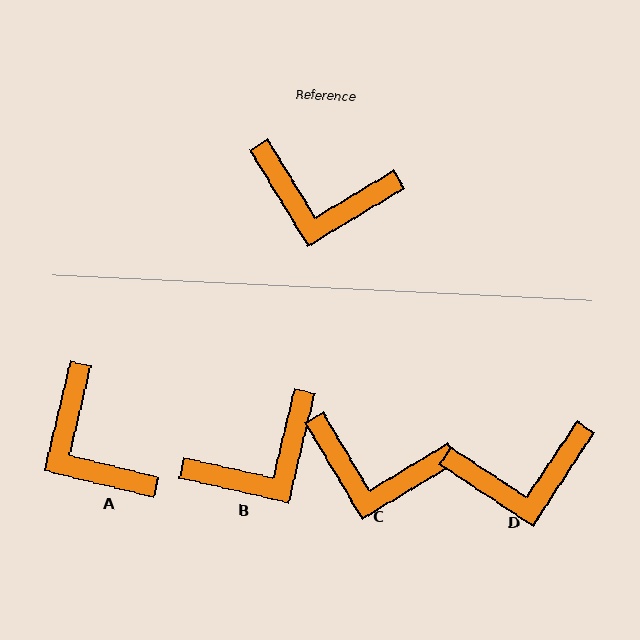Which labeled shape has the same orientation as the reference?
C.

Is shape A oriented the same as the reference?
No, it is off by about 45 degrees.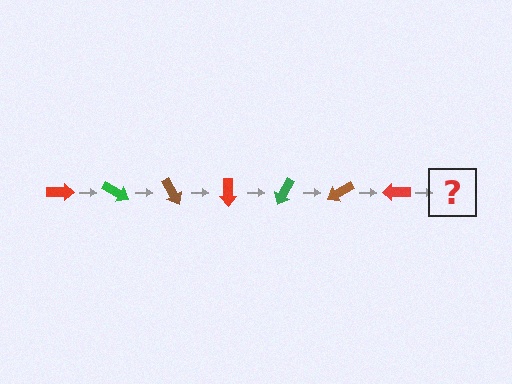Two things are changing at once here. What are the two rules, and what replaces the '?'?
The two rules are that it rotates 30 degrees each step and the color cycles through red, green, and brown. The '?' should be a green arrow, rotated 210 degrees from the start.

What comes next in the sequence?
The next element should be a green arrow, rotated 210 degrees from the start.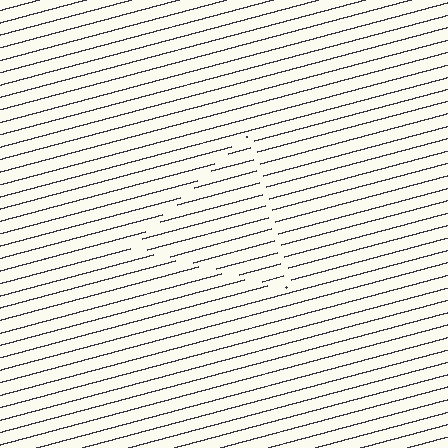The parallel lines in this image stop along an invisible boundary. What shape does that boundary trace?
An illusory triangle. The interior of the shape contains the same grating, shifted by half a period — the contour is defined by the phase discontinuity where line-ends from the inner and outer gratings abut.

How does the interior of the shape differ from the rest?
The interior of the shape contains the same grating, shifted by half a period — the contour is defined by the phase discontinuity where line-ends from the inner and outer gratings abut.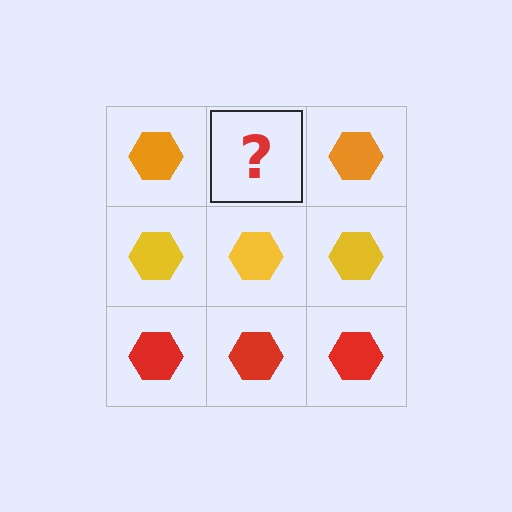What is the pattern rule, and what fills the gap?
The rule is that each row has a consistent color. The gap should be filled with an orange hexagon.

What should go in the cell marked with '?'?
The missing cell should contain an orange hexagon.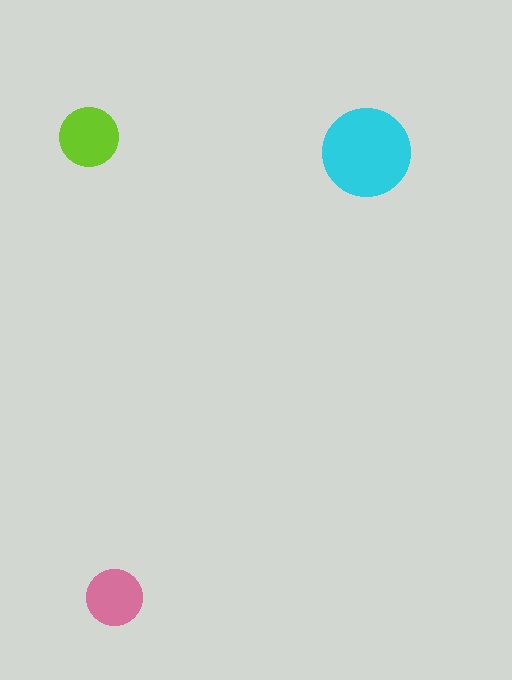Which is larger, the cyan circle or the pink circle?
The cyan one.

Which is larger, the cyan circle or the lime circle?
The cyan one.